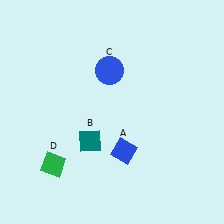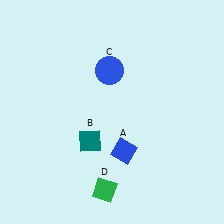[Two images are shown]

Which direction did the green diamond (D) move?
The green diamond (D) moved right.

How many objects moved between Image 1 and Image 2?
1 object moved between the two images.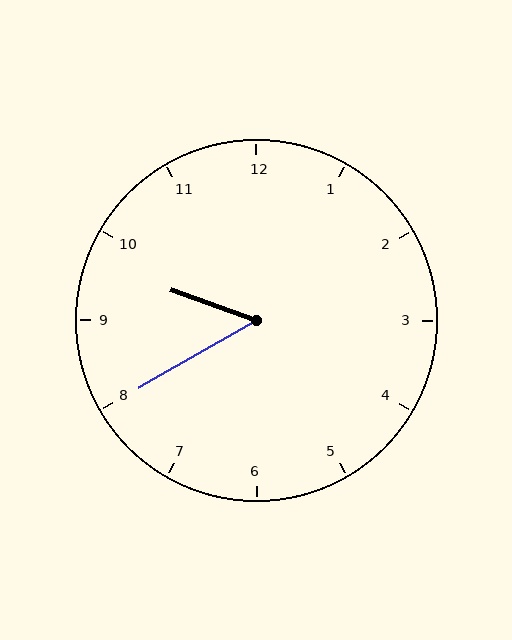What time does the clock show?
9:40.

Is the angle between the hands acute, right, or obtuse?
It is acute.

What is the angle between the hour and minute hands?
Approximately 50 degrees.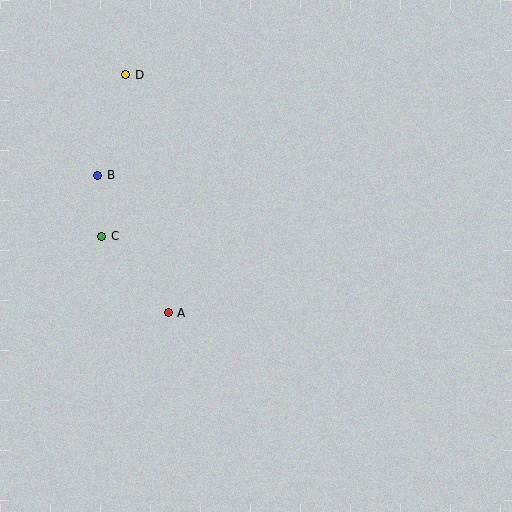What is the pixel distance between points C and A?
The distance between C and A is 102 pixels.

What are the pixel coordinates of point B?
Point B is at (98, 175).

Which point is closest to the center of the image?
Point A at (168, 313) is closest to the center.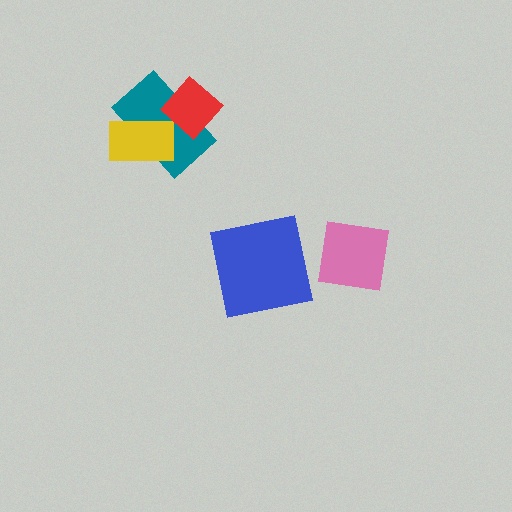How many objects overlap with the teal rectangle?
2 objects overlap with the teal rectangle.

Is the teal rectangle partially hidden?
Yes, it is partially covered by another shape.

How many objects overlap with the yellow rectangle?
1 object overlaps with the yellow rectangle.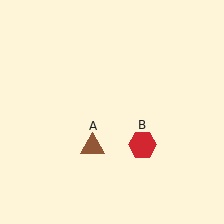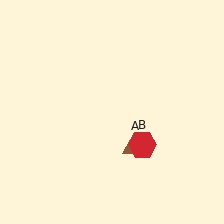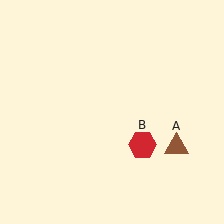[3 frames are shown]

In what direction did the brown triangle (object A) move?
The brown triangle (object A) moved right.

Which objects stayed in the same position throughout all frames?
Red hexagon (object B) remained stationary.